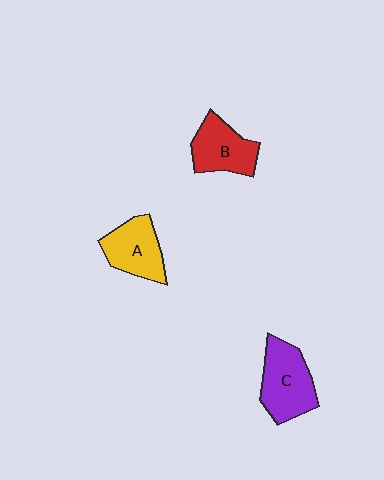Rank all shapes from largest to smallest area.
From largest to smallest: C (purple), B (red), A (yellow).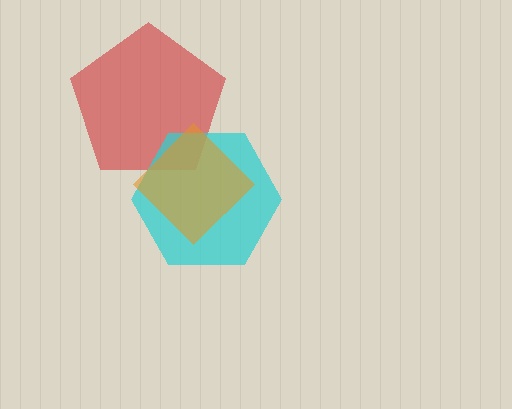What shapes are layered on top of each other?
The layered shapes are: a red pentagon, a cyan hexagon, an orange diamond.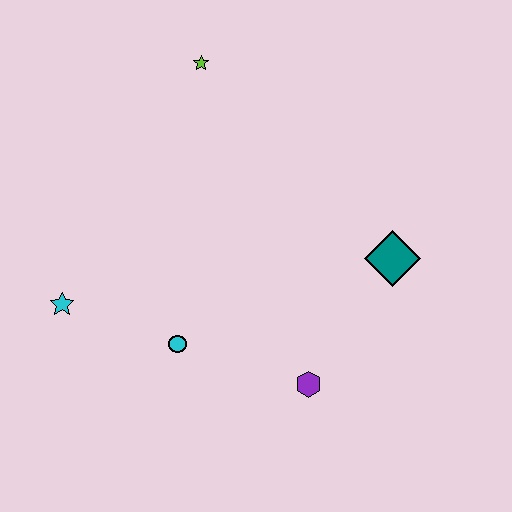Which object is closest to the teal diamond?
The purple hexagon is closest to the teal diamond.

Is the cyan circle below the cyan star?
Yes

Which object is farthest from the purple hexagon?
The lime star is farthest from the purple hexagon.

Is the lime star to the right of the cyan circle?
Yes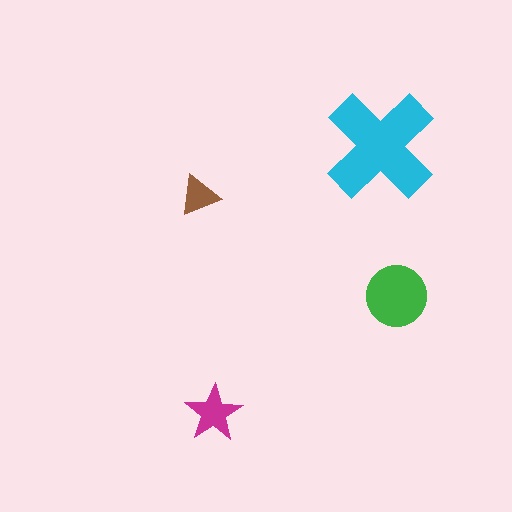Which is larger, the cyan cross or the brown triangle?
The cyan cross.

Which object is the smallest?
The brown triangle.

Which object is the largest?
The cyan cross.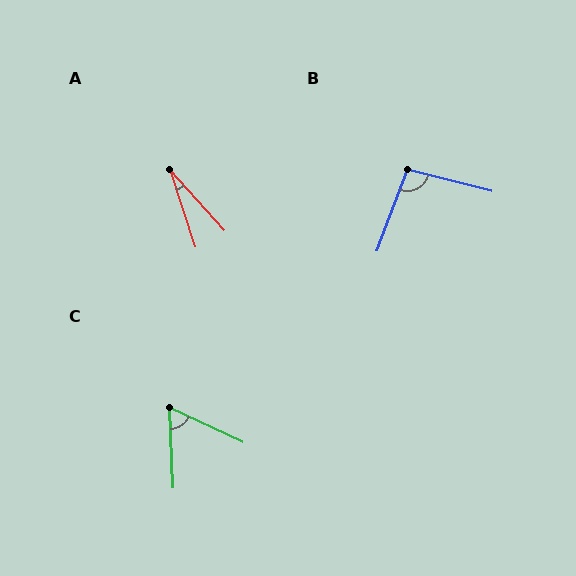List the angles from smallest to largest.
A (24°), C (62°), B (96°).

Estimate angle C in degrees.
Approximately 62 degrees.